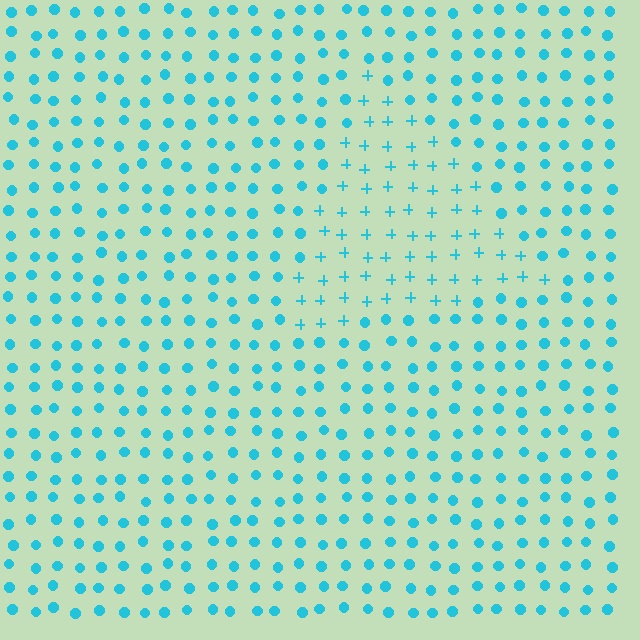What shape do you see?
I see a triangle.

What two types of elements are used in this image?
The image uses plus signs inside the triangle region and circles outside it.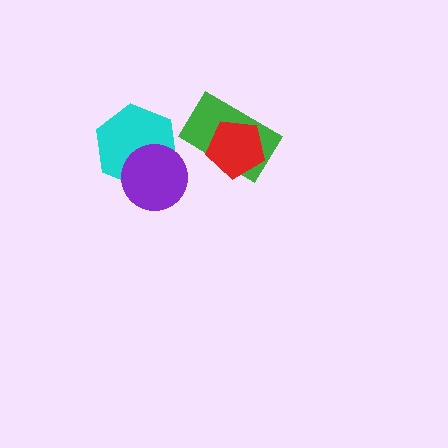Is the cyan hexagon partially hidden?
Yes, it is partially covered by another shape.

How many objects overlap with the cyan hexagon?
1 object overlaps with the cyan hexagon.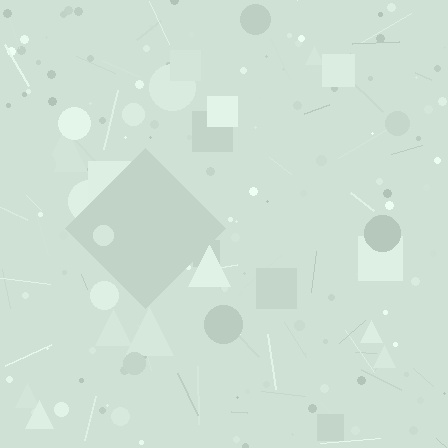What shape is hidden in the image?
A diamond is hidden in the image.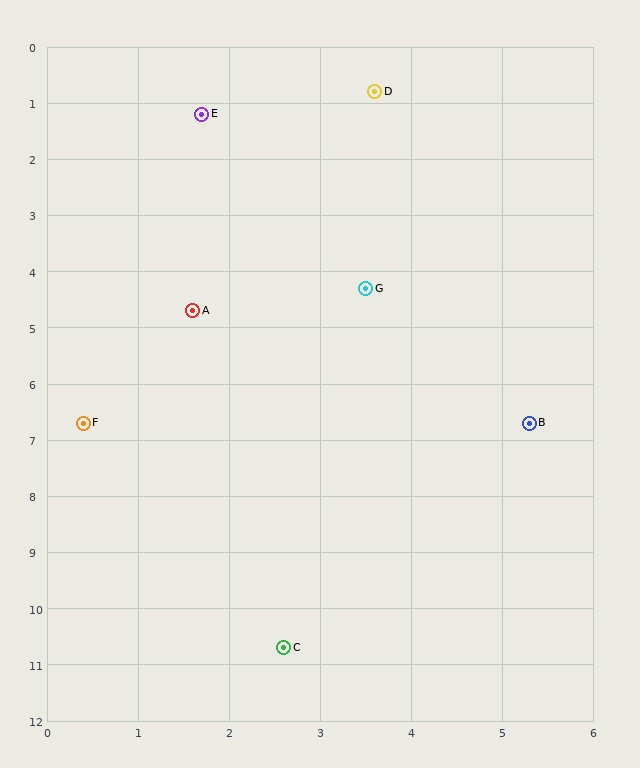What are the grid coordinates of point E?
Point E is at approximately (1.7, 1.2).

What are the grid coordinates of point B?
Point B is at approximately (5.3, 6.7).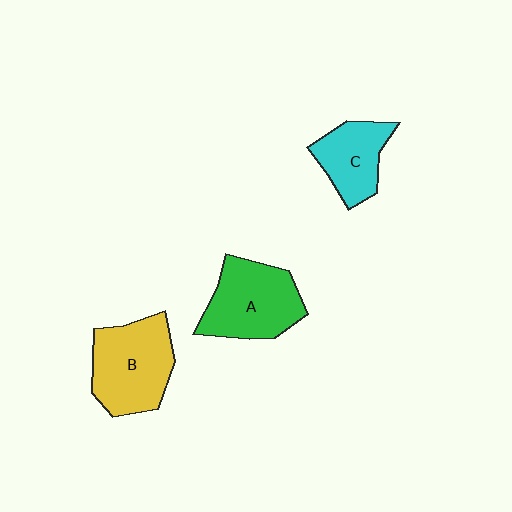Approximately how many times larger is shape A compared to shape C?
Approximately 1.4 times.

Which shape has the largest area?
Shape B (yellow).